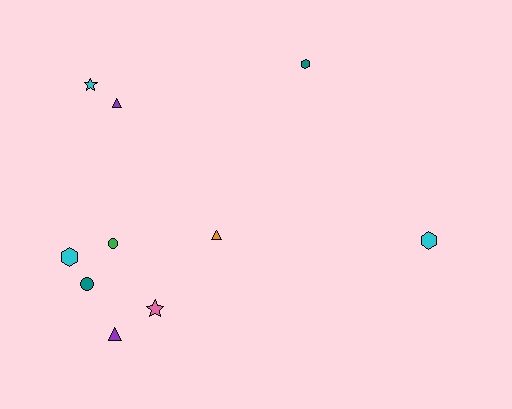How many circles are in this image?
There are 2 circles.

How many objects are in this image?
There are 10 objects.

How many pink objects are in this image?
There is 1 pink object.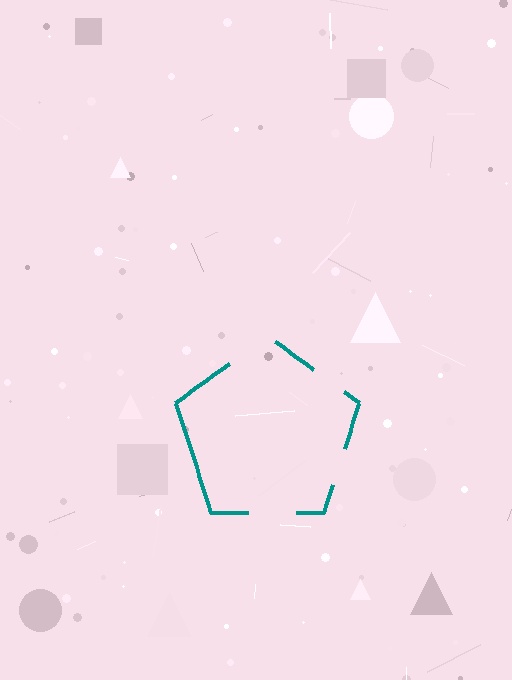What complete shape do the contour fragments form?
The contour fragments form a pentagon.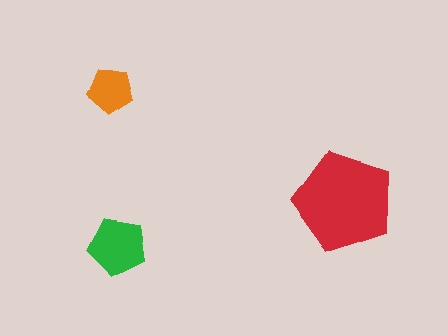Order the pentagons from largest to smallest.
the red one, the green one, the orange one.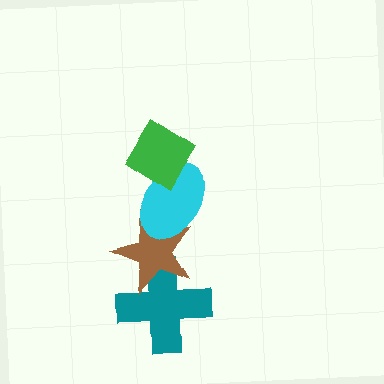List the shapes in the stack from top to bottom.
From top to bottom: the green diamond, the cyan ellipse, the brown star, the teal cross.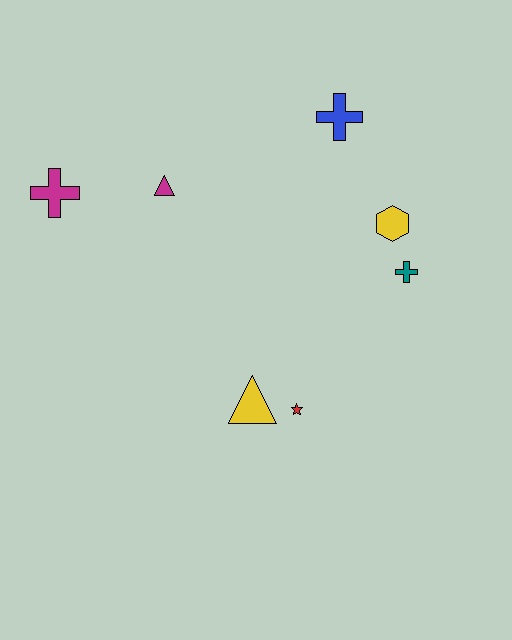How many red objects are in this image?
There is 1 red object.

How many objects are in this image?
There are 7 objects.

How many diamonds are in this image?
There are no diamonds.